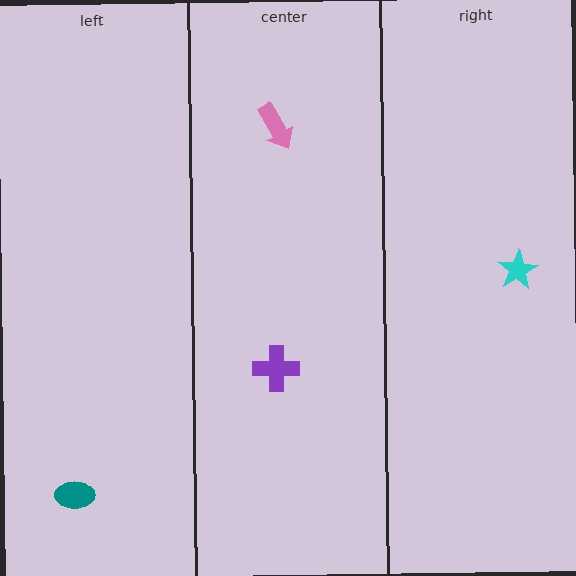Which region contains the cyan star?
The right region.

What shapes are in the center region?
The purple cross, the pink arrow.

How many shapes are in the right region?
1.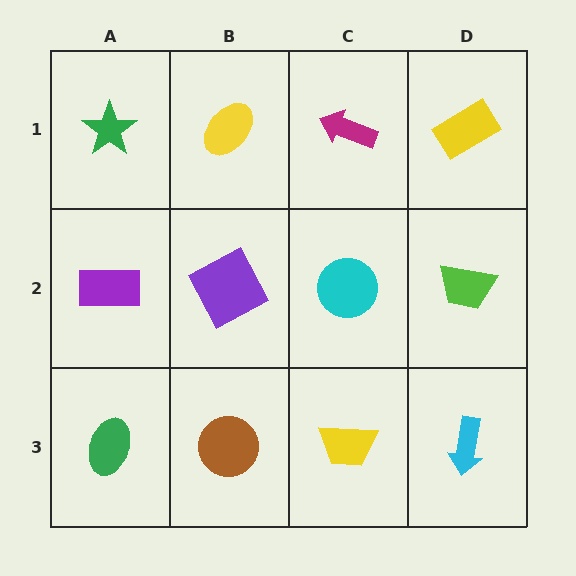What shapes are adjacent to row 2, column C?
A magenta arrow (row 1, column C), a yellow trapezoid (row 3, column C), a purple square (row 2, column B), a lime trapezoid (row 2, column D).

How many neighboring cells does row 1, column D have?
2.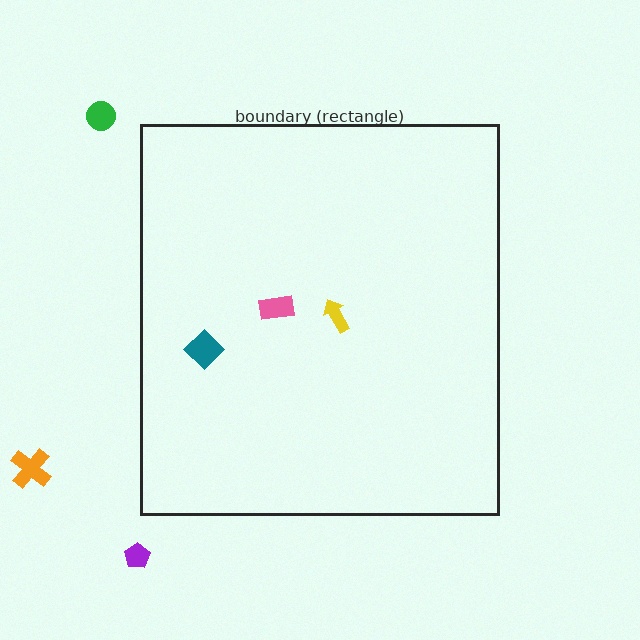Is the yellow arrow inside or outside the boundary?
Inside.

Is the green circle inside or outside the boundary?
Outside.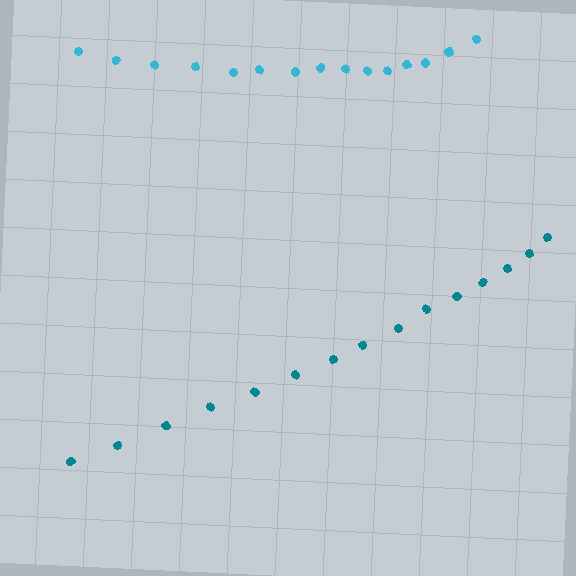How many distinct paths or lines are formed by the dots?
There are 2 distinct paths.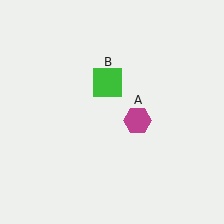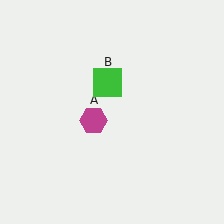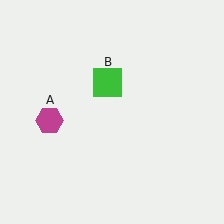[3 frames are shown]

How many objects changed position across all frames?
1 object changed position: magenta hexagon (object A).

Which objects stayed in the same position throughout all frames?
Green square (object B) remained stationary.